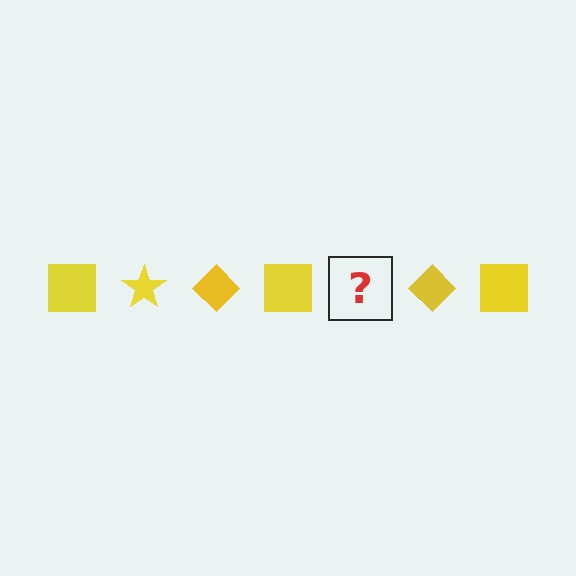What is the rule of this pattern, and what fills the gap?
The rule is that the pattern cycles through square, star, diamond shapes in yellow. The gap should be filled with a yellow star.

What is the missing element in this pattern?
The missing element is a yellow star.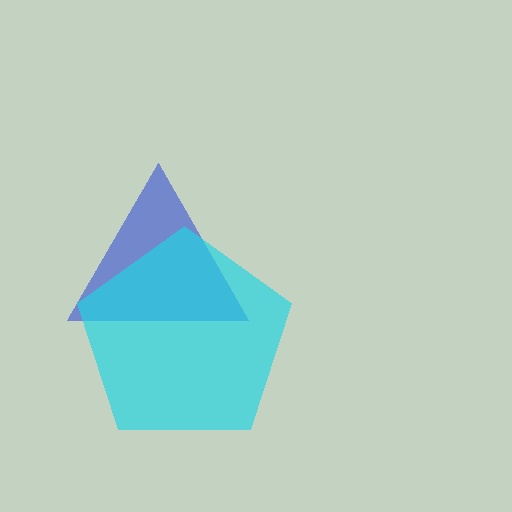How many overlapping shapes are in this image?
There are 2 overlapping shapes in the image.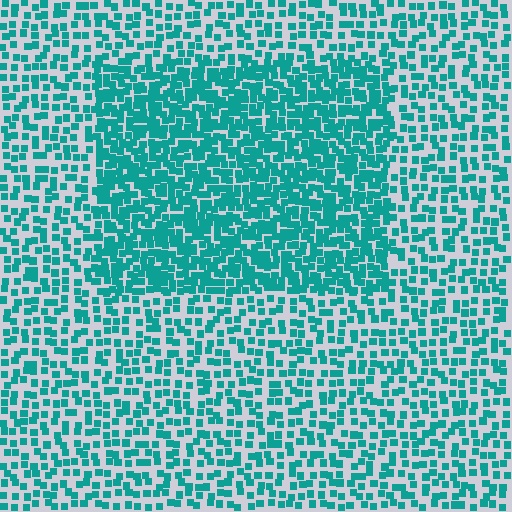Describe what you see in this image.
The image contains small teal elements arranged at two different densities. A rectangle-shaped region is visible where the elements are more densely packed than the surrounding area.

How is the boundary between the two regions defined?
The boundary is defined by a change in element density (approximately 1.9x ratio). All elements are the same color, size, and shape.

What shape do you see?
I see a rectangle.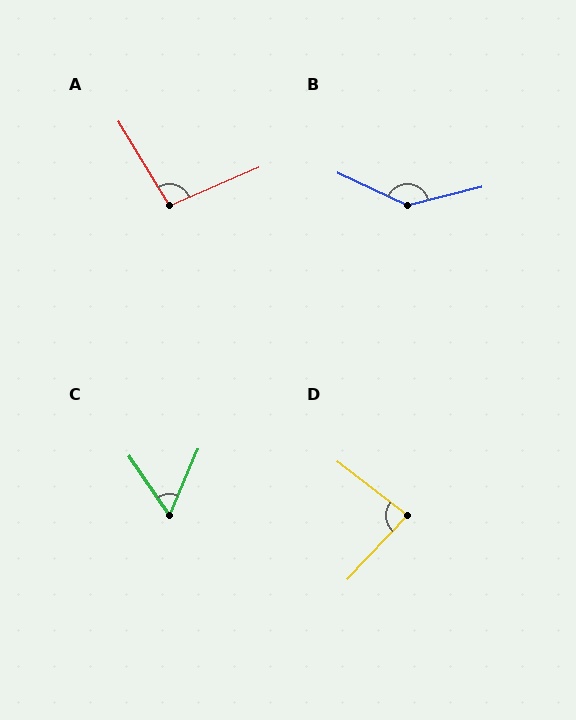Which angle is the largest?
B, at approximately 141 degrees.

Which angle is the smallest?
C, at approximately 57 degrees.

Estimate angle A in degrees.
Approximately 98 degrees.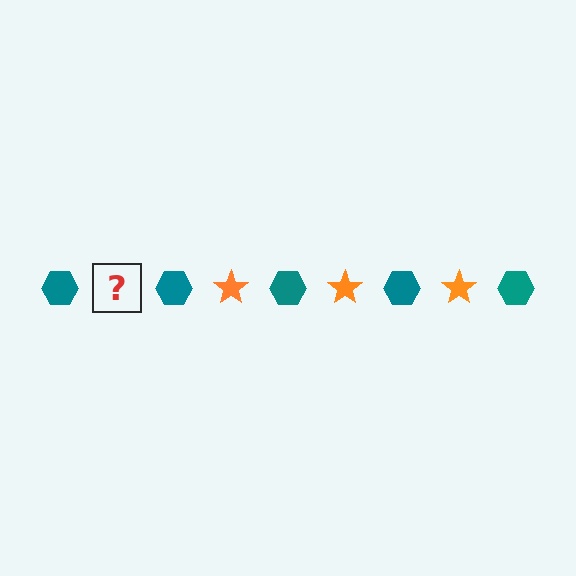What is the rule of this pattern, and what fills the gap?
The rule is that the pattern alternates between teal hexagon and orange star. The gap should be filled with an orange star.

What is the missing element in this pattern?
The missing element is an orange star.